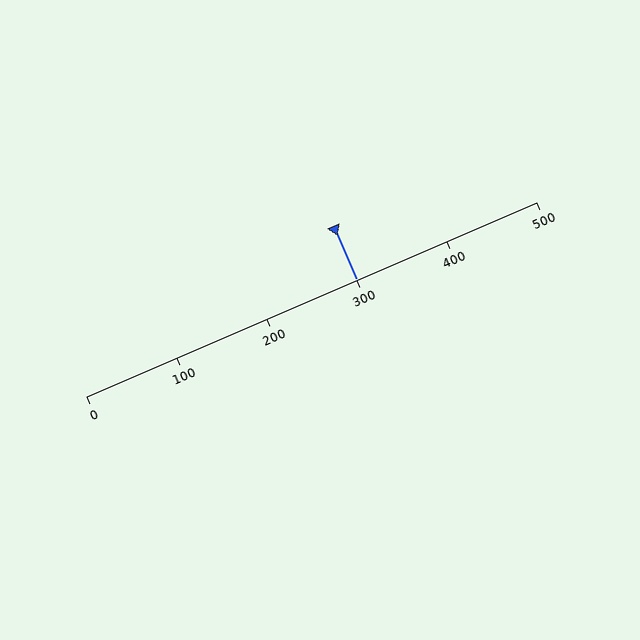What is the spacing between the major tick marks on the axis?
The major ticks are spaced 100 apart.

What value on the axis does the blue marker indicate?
The marker indicates approximately 300.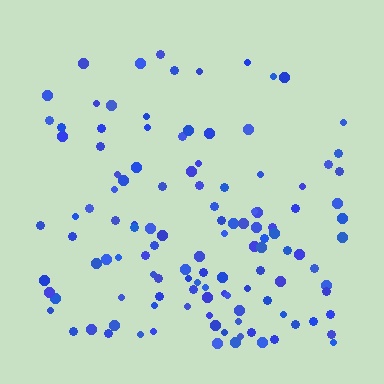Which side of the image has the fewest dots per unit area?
The top.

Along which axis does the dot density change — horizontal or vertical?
Vertical.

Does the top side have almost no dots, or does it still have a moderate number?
Still a moderate number, just noticeably fewer than the bottom.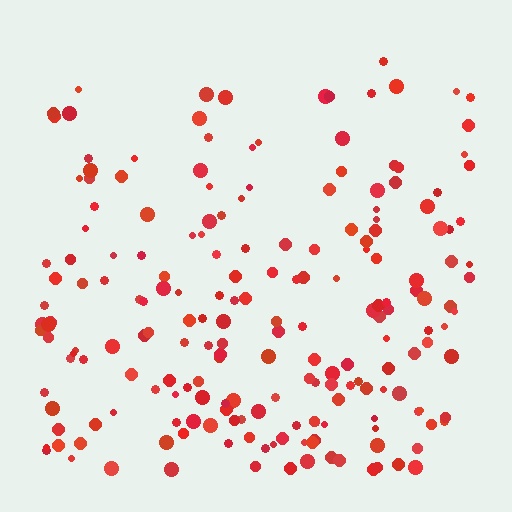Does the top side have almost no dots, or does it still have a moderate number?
Still a moderate number, just noticeably fewer than the bottom.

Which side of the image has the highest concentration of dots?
The bottom.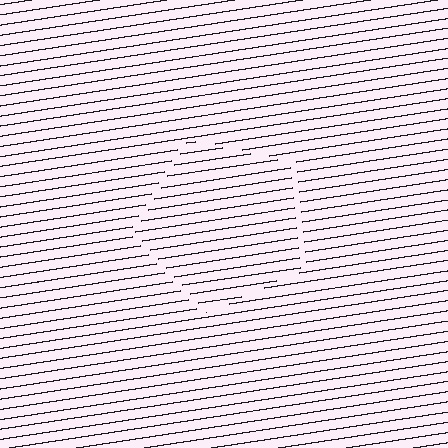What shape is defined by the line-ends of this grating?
An illusory pentagon. The interior of the shape contains the same grating, shifted by half a period — the contour is defined by the phase discontinuity where line-ends from the inner and outer gratings abut.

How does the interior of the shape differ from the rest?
The interior of the shape contains the same grating, shifted by half a period — the contour is defined by the phase discontinuity where line-ends from the inner and outer gratings abut.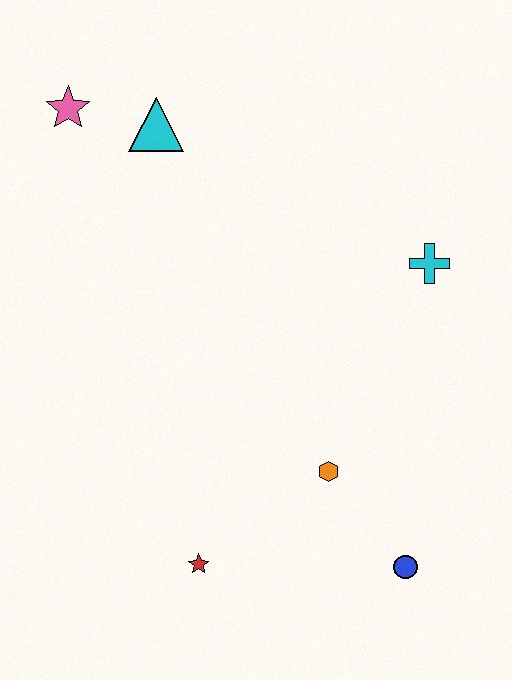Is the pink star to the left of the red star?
Yes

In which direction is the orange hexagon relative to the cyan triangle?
The orange hexagon is below the cyan triangle.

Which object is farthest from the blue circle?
The pink star is farthest from the blue circle.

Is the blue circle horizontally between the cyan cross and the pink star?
Yes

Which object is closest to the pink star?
The cyan triangle is closest to the pink star.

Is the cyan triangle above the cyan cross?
Yes